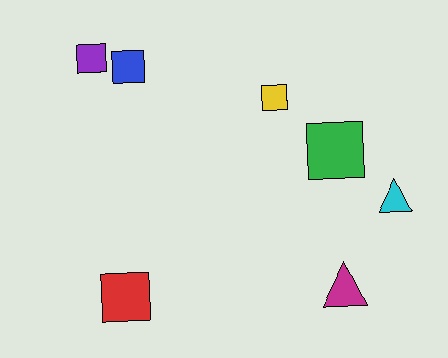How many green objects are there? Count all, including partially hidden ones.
There is 1 green object.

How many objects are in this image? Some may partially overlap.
There are 7 objects.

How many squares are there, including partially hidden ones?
There are 5 squares.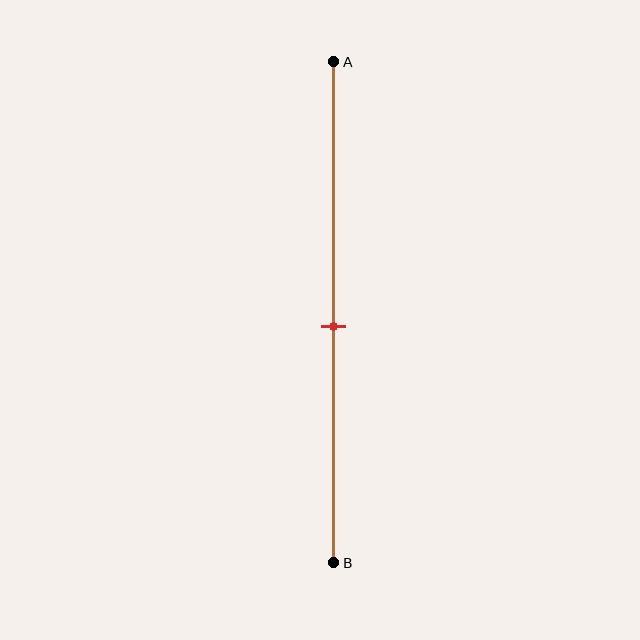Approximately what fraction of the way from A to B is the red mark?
The red mark is approximately 55% of the way from A to B.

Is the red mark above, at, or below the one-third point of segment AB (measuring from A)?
The red mark is below the one-third point of segment AB.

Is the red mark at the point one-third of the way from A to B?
No, the mark is at about 55% from A, not at the 33% one-third point.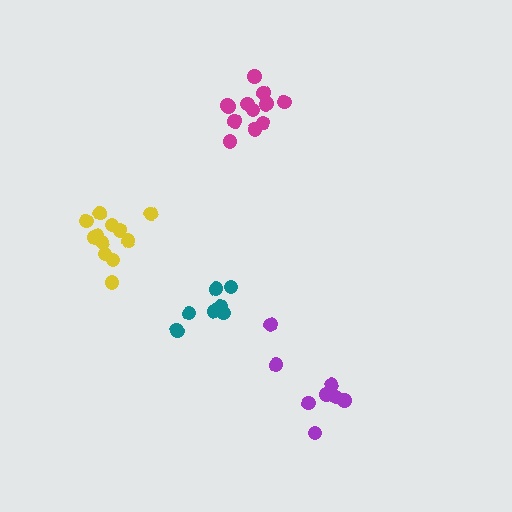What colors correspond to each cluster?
The clusters are colored: teal, yellow, purple, magenta.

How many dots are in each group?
Group 1: 7 dots, Group 2: 12 dots, Group 3: 8 dots, Group 4: 13 dots (40 total).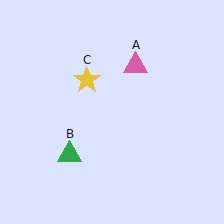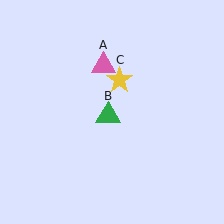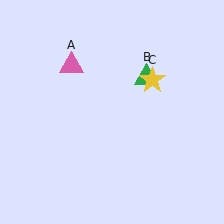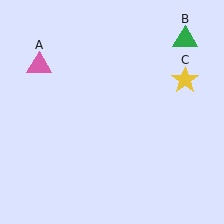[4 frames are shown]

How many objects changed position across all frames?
3 objects changed position: pink triangle (object A), green triangle (object B), yellow star (object C).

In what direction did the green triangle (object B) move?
The green triangle (object B) moved up and to the right.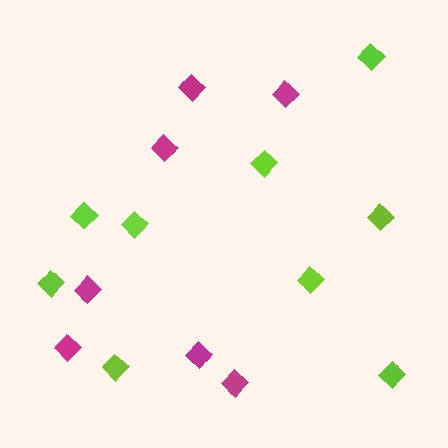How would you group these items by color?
There are 2 groups: one group of magenta diamonds (7) and one group of lime diamonds (9).